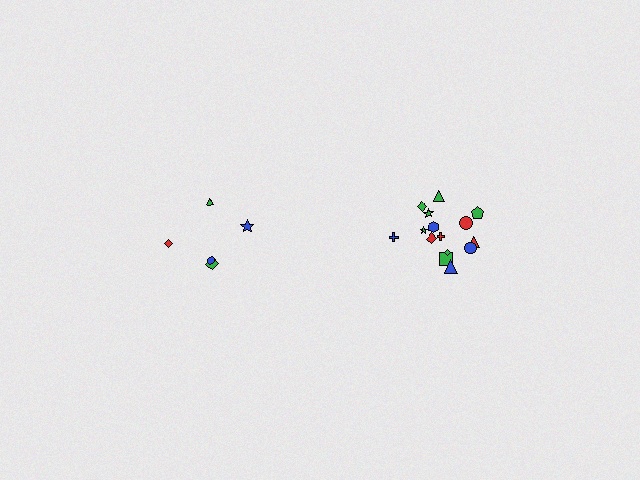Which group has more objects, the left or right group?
The right group.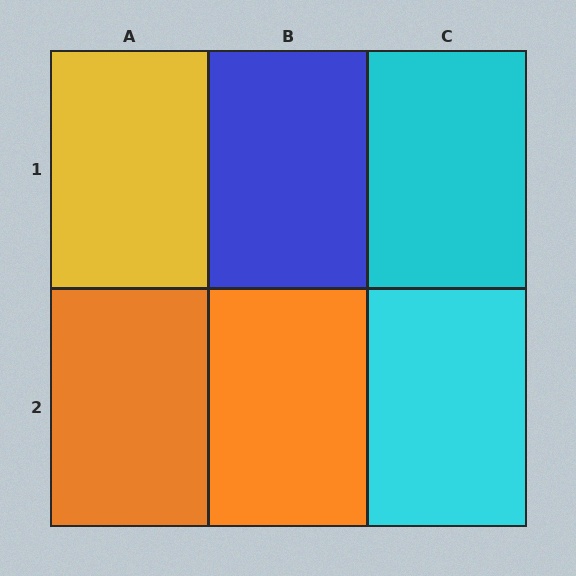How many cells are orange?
2 cells are orange.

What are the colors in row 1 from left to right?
Yellow, blue, cyan.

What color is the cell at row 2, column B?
Orange.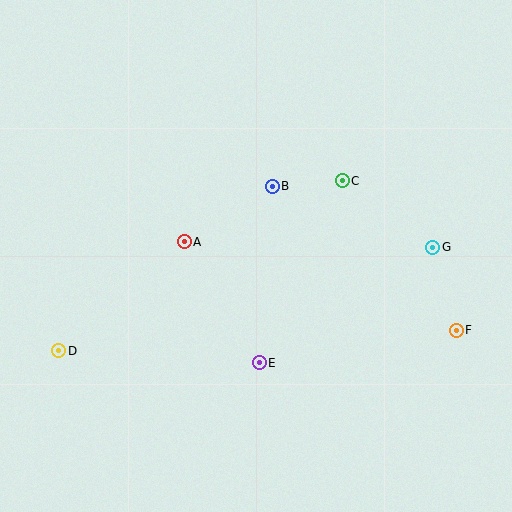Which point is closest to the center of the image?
Point B at (272, 186) is closest to the center.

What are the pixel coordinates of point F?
Point F is at (456, 330).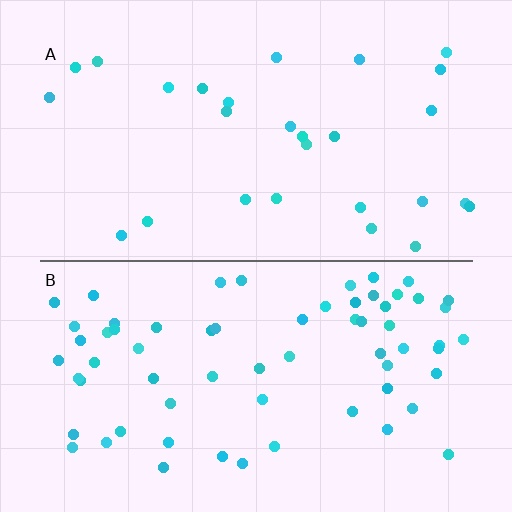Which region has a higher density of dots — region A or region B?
B (the bottom).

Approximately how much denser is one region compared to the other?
Approximately 2.4× — region B over region A.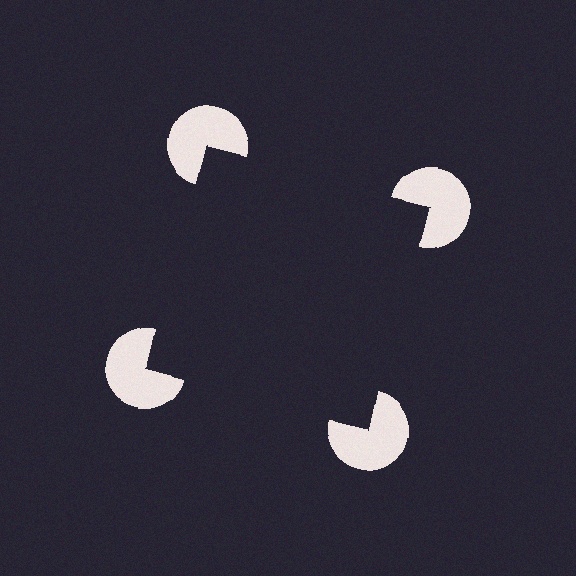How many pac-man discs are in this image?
There are 4 — one at each vertex of the illusory square.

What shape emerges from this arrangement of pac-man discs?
An illusory square — its edges are inferred from the aligned wedge cuts in the pac-man discs, not physically drawn.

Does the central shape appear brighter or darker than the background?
It typically appears slightly darker than the background, even though no actual brightness change is drawn.